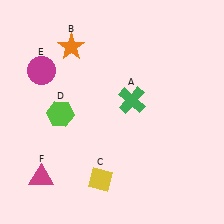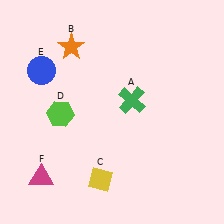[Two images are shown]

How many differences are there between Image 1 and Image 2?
There is 1 difference between the two images.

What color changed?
The circle (E) changed from magenta in Image 1 to blue in Image 2.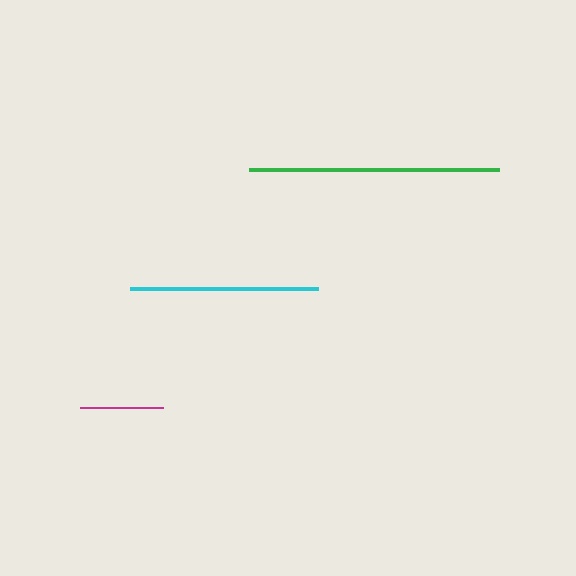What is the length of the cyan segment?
The cyan segment is approximately 188 pixels long.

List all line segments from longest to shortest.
From longest to shortest: green, cyan, magenta.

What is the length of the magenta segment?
The magenta segment is approximately 84 pixels long.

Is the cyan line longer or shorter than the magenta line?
The cyan line is longer than the magenta line.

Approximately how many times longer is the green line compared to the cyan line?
The green line is approximately 1.3 times the length of the cyan line.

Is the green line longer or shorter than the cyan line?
The green line is longer than the cyan line.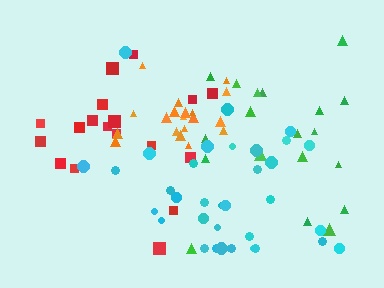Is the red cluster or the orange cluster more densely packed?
Orange.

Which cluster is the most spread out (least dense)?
Red.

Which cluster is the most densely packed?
Orange.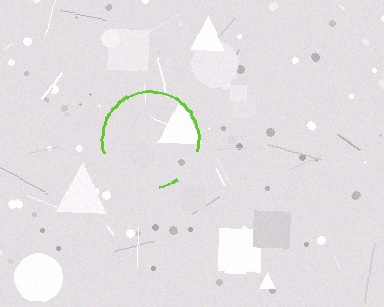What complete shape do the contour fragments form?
The contour fragments form a circle.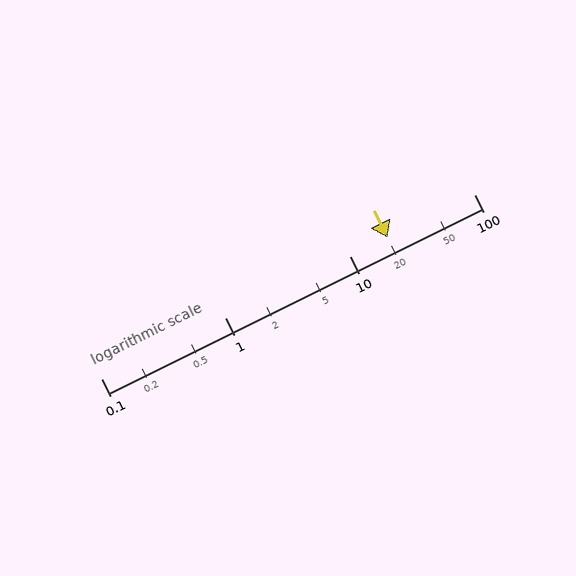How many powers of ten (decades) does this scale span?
The scale spans 3 decades, from 0.1 to 100.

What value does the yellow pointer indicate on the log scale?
The pointer indicates approximately 20.